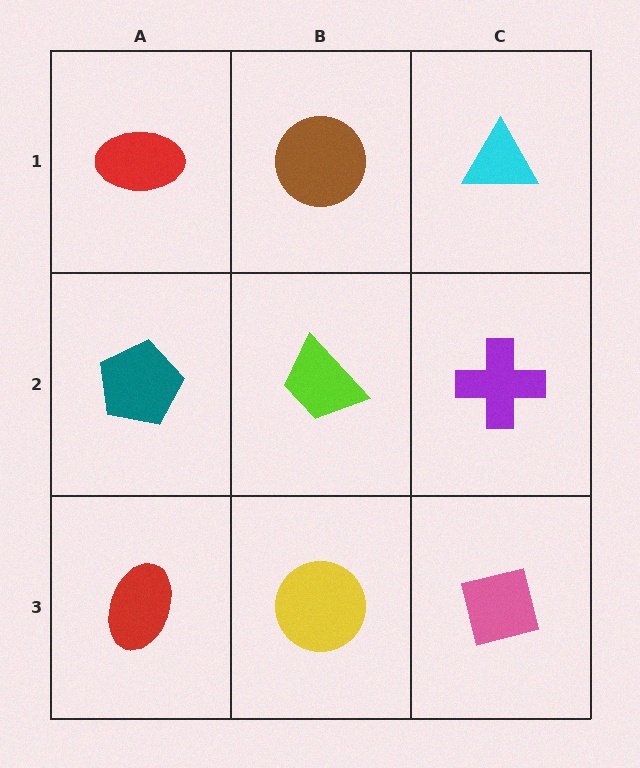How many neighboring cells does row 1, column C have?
2.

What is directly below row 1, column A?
A teal pentagon.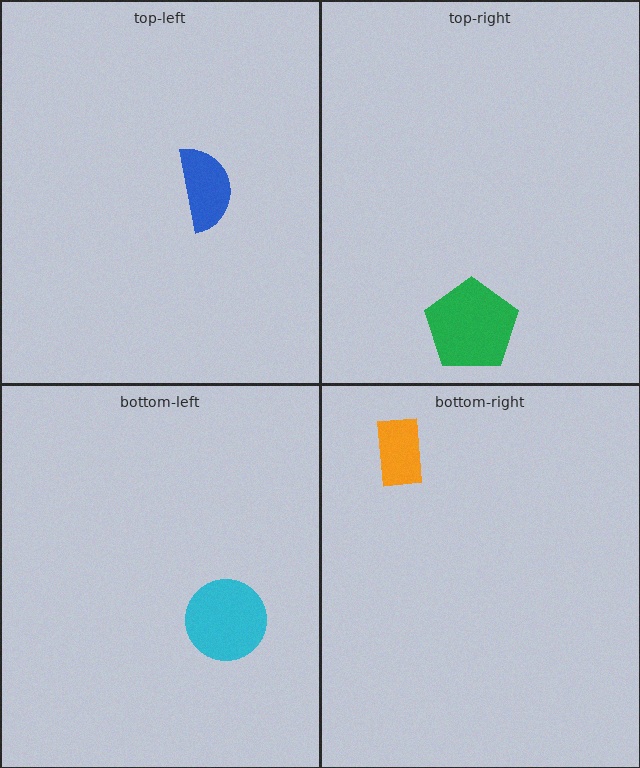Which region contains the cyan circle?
The bottom-left region.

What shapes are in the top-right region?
The green pentagon.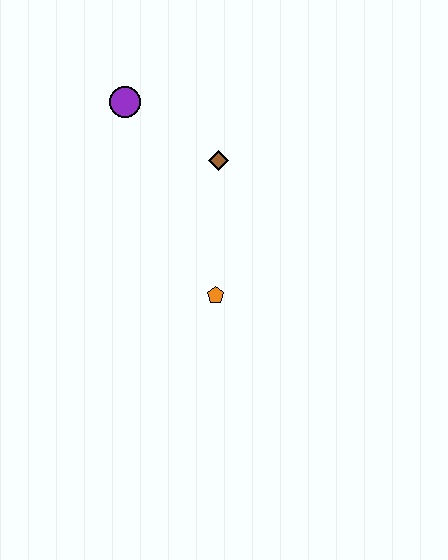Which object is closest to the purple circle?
The brown diamond is closest to the purple circle.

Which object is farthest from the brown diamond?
The orange pentagon is farthest from the brown diamond.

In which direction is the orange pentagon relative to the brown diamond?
The orange pentagon is below the brown diamond.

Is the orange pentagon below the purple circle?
Yes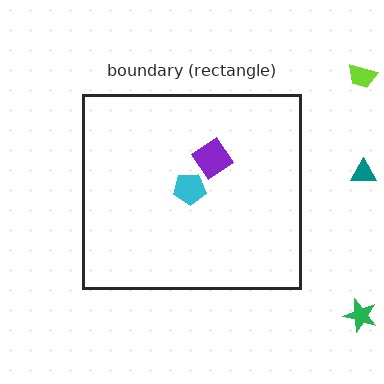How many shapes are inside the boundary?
2 inside, 3 outside.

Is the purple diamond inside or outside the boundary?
Inside.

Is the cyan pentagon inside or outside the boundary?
Inside.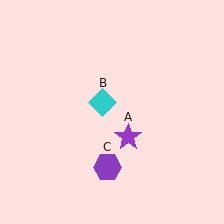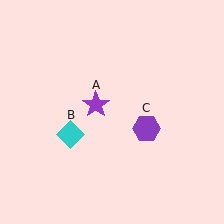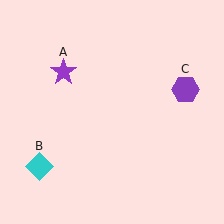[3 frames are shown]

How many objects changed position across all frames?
3 objects changed position: purple star (object A), cyan diamond (object B), purple hexagon (object C).